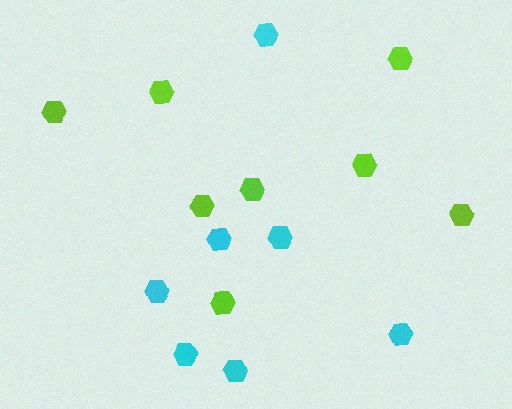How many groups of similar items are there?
There are 2 groups: one group of cyan hexagons (7) and one group of lime hexagons (8).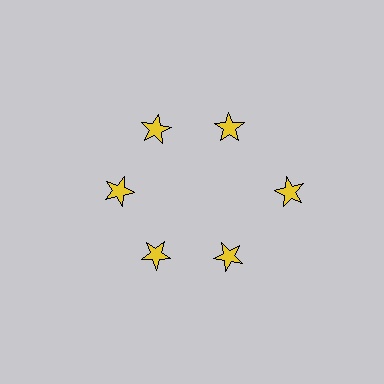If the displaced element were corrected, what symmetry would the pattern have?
It would have 6-fold rotational symmetry — the pattern would map onto itself every 60 degrees.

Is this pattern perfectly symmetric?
No. The 6 yellow stars are arranged in a ring, but one element near the 3 o'clock position is pushed outward from the center, breaking the 6-fold rotational symmetry.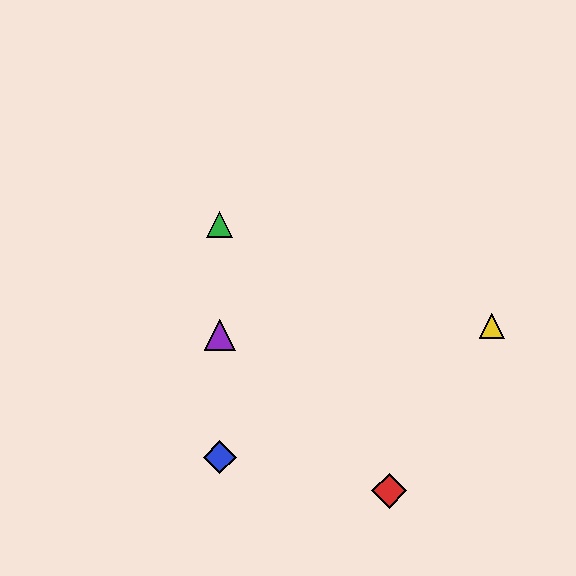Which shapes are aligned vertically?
The blue diamond, the green triangle, the purple triangle are aligned vertically.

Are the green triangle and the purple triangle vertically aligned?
Yes, both are at x≈220.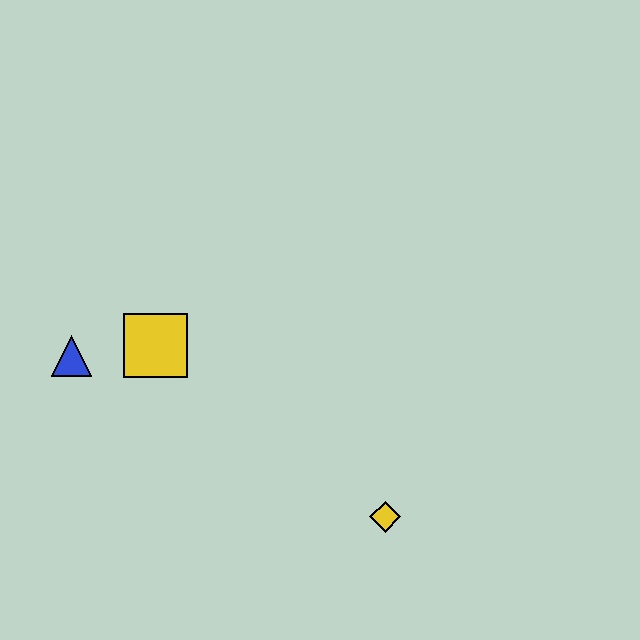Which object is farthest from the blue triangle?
The yellow diamond is farthest from the blue triangle.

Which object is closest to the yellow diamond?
The yellow square is closest to the yellow diamond.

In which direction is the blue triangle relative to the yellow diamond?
The blue triangle is to the left of the yellow diamond.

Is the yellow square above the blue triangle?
Yes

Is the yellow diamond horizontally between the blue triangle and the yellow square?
No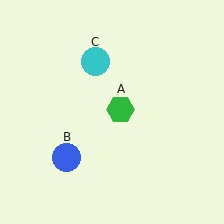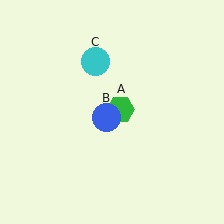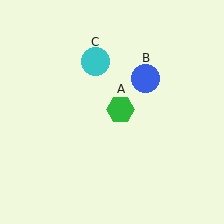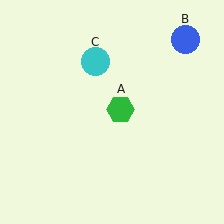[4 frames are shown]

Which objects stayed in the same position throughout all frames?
Green hexagon (object A) and cyan circle (object C) remained stationary.